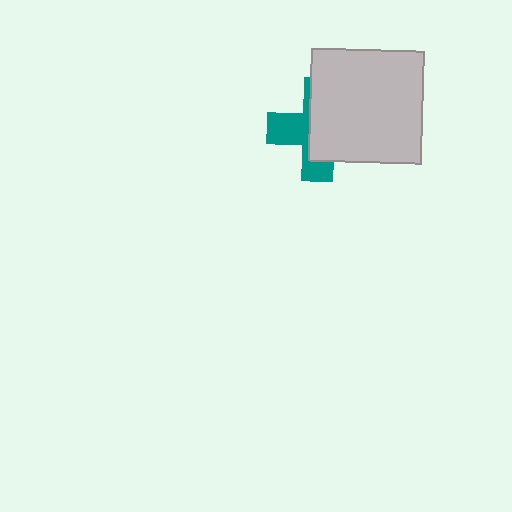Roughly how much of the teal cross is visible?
A small part of it is visible (roughly 41%).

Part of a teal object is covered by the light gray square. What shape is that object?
It is a cross.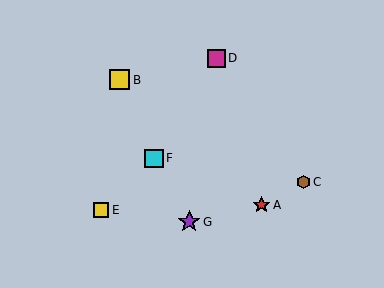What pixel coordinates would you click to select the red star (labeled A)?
Click at (261, 205) to select the red star A.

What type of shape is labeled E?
Shape E is a yellow square.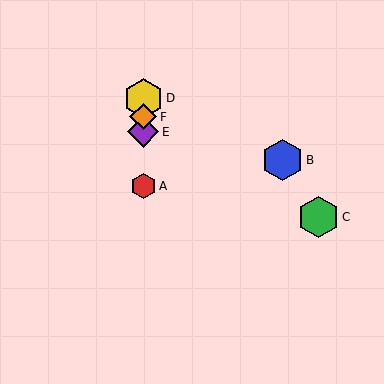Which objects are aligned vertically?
Objects A, D, E, F are aligned vertically.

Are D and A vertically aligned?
Yes, both are at x≈143.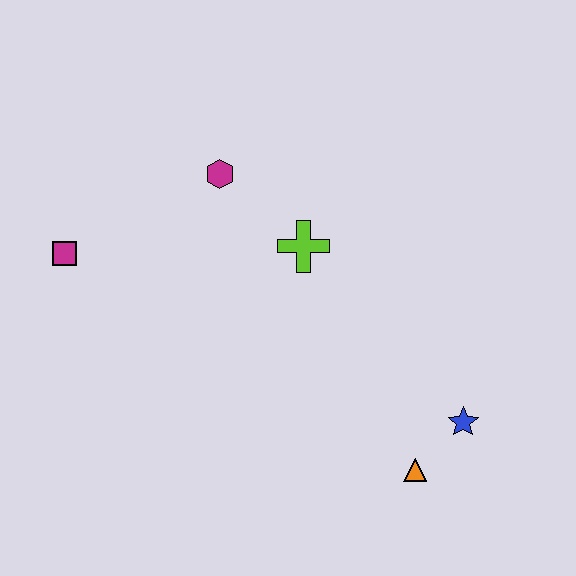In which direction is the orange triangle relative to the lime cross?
The orange triangle is below the lime cross.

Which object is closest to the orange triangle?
The blue star is closest to the orange triangle.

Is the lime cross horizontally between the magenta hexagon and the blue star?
Yes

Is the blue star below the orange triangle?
No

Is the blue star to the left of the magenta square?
No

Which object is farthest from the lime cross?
The orange triangle is farthest from the lime cross.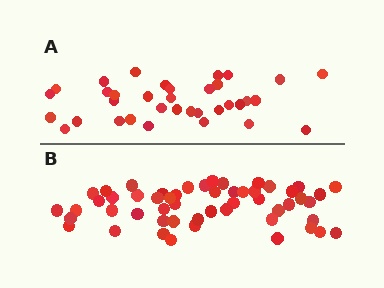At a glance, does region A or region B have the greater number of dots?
Region B (the bottom region) has more dots.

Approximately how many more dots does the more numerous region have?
Region B has approximately 20 more dots than region A.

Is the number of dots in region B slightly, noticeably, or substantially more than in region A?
Region B has substantially more. The ratio is roughly 1.5 to 1.